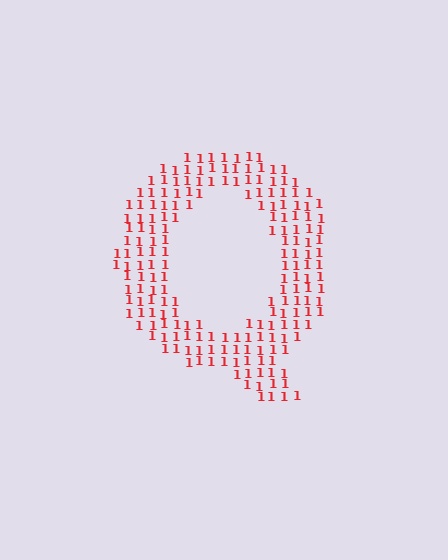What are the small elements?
The small elements are digit 1's.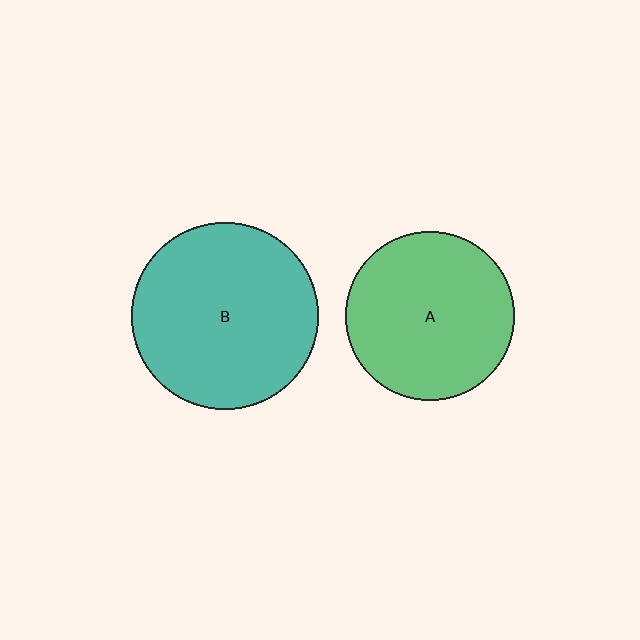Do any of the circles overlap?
No, none of the circles overlap.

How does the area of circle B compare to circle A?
Approximately 1.2 times.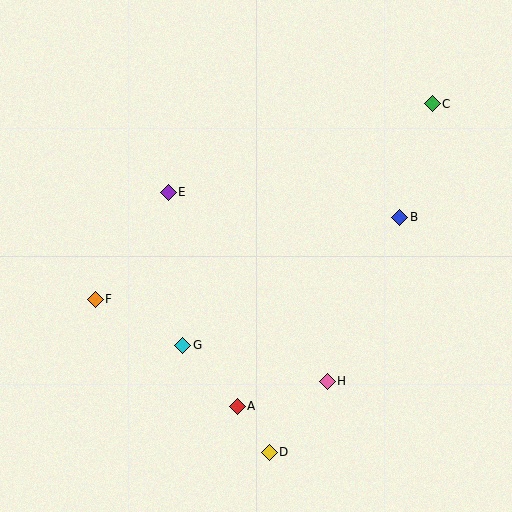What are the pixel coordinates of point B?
Point B is at (400, 217).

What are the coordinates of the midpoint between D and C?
The midpoint between D and C is at (351, 278).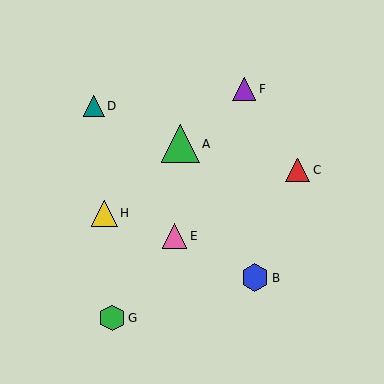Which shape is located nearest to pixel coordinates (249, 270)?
The blue hexagon (labeled B) at (255, 278) is nearest to that location.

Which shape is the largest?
The green triangle (labeled A) is the largest.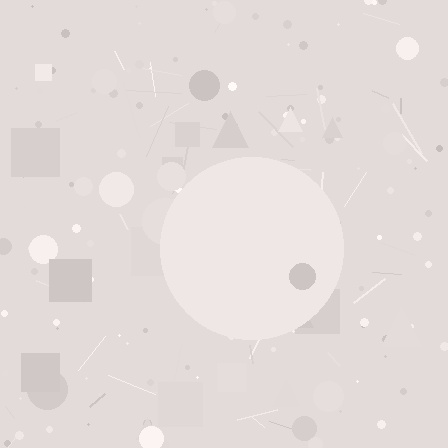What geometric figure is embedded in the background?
A circle is embedded in the background.